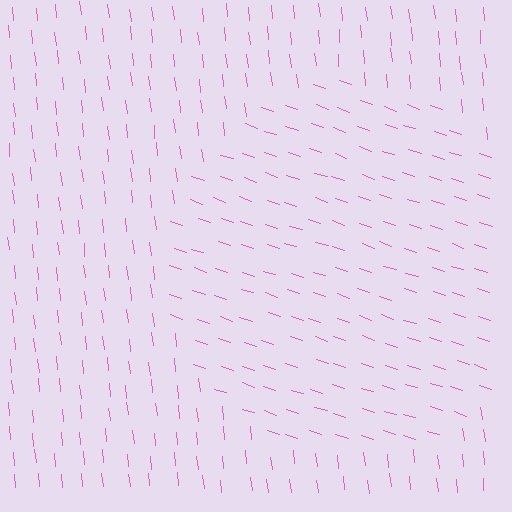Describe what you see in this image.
The image is filled with small pink line segments. A circle region in the image has lines oriented differently from the surrounding lines, creating a visible texture boundary.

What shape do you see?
I see a circle.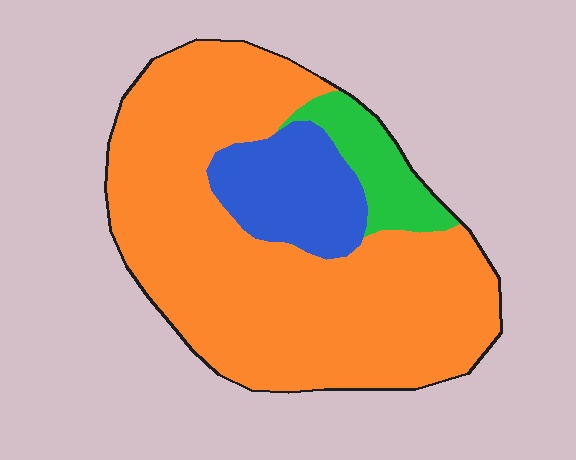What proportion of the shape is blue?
Blue covers 15% of the shape.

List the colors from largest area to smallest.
From largest to smallest: orange, blue, green.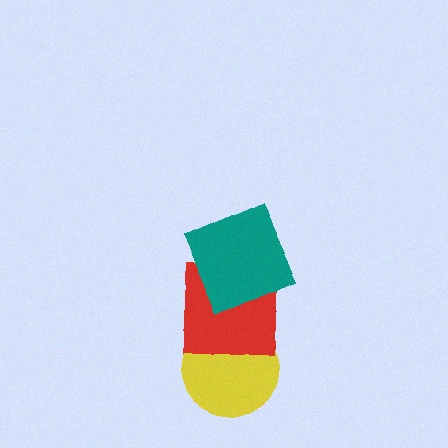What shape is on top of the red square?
The teal square is on top of the red square.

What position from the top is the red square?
The red square is 2nd from the top.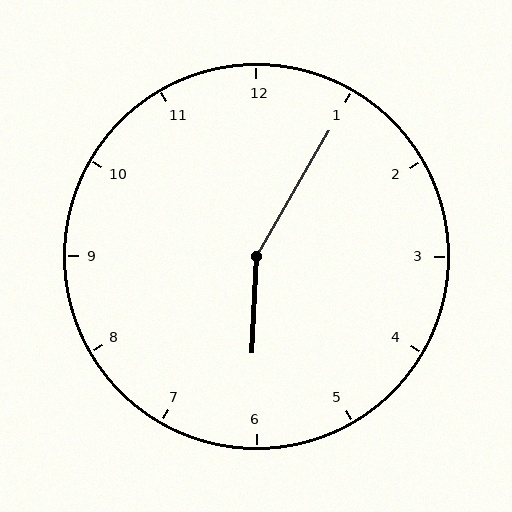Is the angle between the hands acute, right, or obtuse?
It is obtuse.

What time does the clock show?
6:05.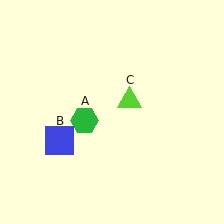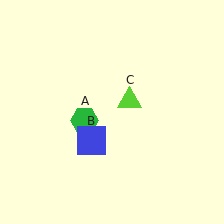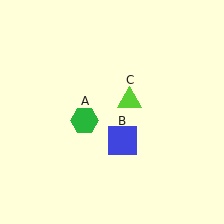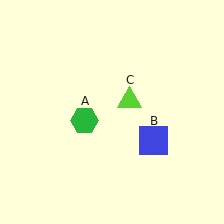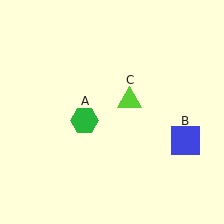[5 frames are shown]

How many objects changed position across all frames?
1 object changed position: blue square (object B).